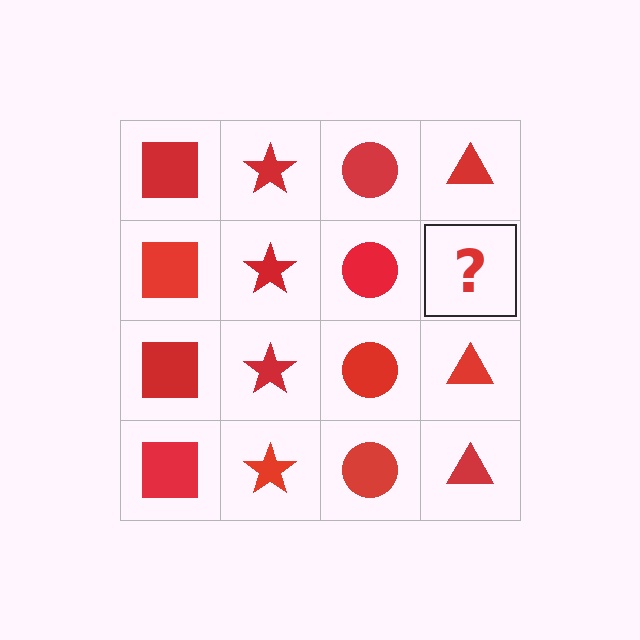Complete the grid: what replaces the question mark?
The question mark should be replaced with a red triangle.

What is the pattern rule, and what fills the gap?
The rule is that each column has a consistent shape. The gap should be filled with a red triangle.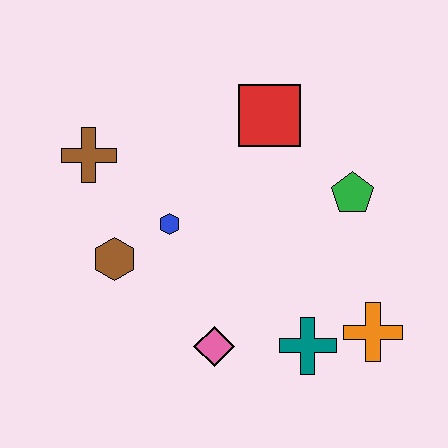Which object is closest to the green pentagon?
The red square is closest to the green pentagon.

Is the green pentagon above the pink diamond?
Yes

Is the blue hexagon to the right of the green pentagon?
No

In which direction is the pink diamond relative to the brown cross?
The pink diamond is below the brown cross.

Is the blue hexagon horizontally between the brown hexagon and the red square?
Yes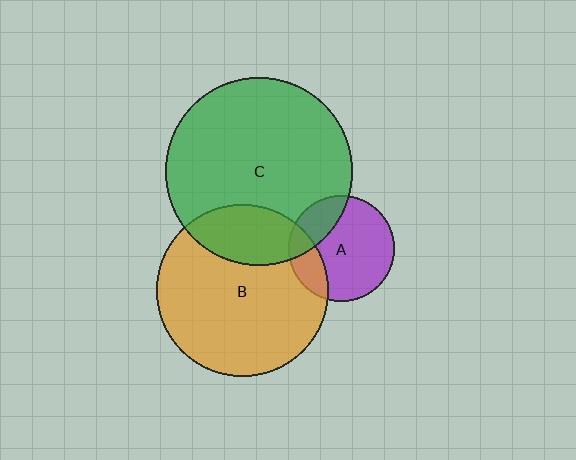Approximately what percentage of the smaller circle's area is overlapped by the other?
Approximately 20%.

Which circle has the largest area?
Circle C (green).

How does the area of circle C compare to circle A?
Approximately 3.1 times.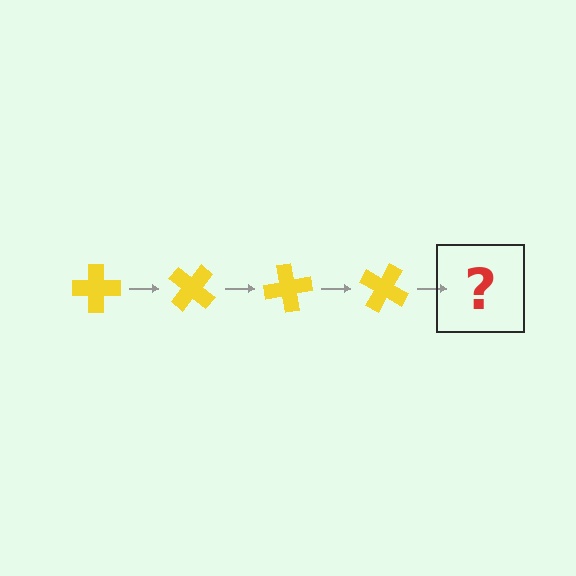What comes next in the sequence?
The next element should be a yellow cross rotated 160 degrees.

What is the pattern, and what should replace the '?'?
The pattern is that the cross rotates 40 degrees each step. The '?' should be a yellow cross rotated 160 degrees.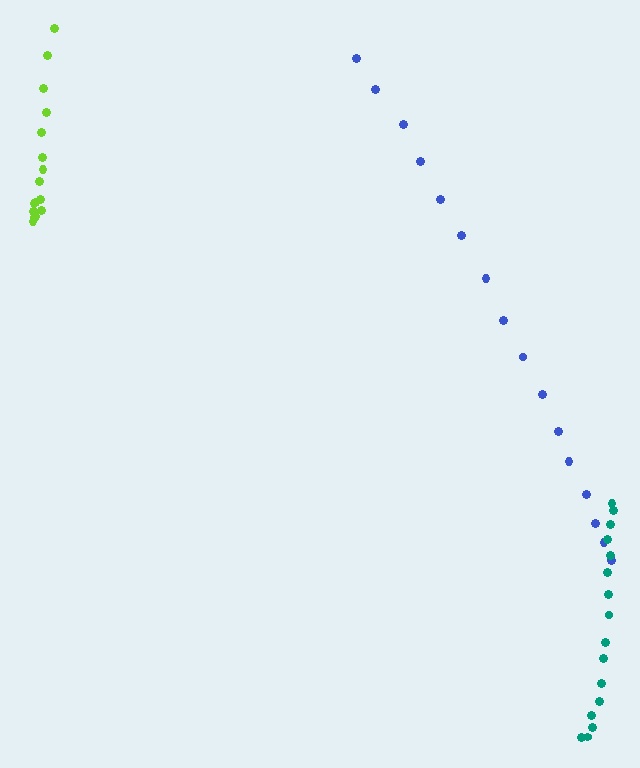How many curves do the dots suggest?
There are 3 distinct paths.